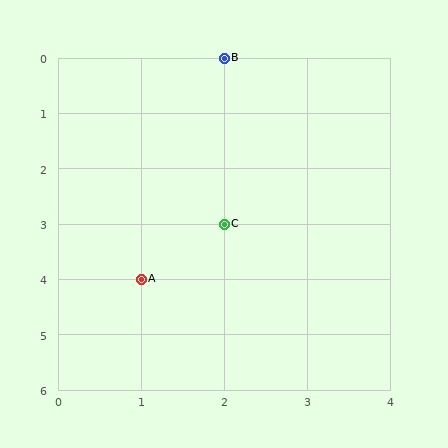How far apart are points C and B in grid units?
Points C and B are 3 rows apart.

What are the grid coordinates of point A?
Point A is at grid coordinates (1, 4).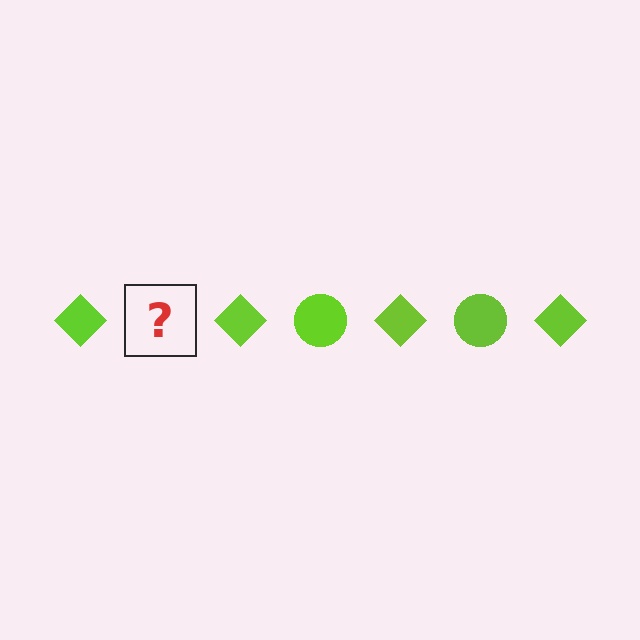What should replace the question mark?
The question mark should be replaced with a lime circle.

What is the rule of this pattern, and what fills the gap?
The rule is that the pattern cycles through diamond, circle shapes in lime. The gap should be filled with a lime circle.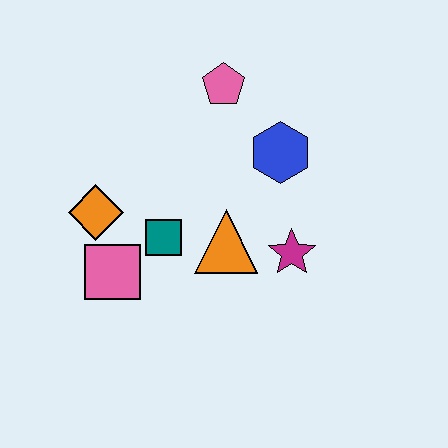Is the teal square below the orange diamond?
Yes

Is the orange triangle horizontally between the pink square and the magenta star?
Yes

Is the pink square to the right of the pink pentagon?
No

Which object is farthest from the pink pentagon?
The pink square is farthest from the pink pentagon.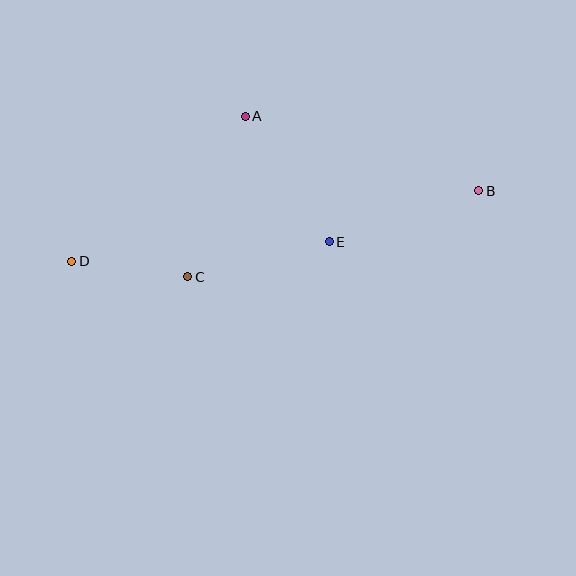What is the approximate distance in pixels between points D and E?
The distance between D and E is approximately 258 pixels.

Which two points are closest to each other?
Points C and D are closest to each other.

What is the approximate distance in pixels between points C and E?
The distance between C and E is approximately 146 pixels.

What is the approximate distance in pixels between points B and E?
The distance between B and E is approximately 158 pixels.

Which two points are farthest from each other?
Points B and D are farthest from each other.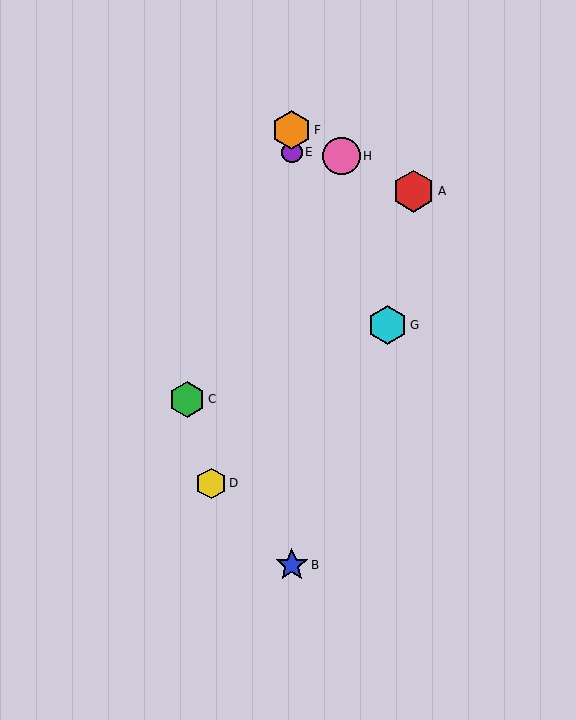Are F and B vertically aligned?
Yes, both are at x≈292.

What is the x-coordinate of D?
Object D is at x≈211.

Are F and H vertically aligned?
No, F is at x≈292 and H is at x≈342.